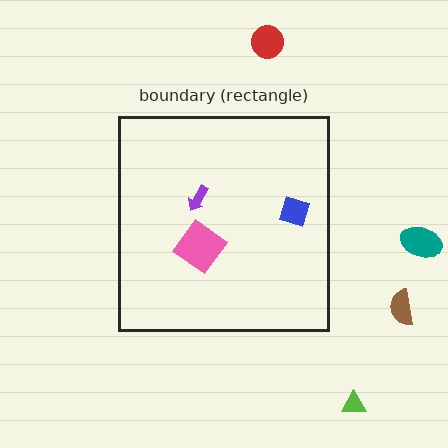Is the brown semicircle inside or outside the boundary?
Outside.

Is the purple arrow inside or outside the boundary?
Inside.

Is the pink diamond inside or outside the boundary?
Inside.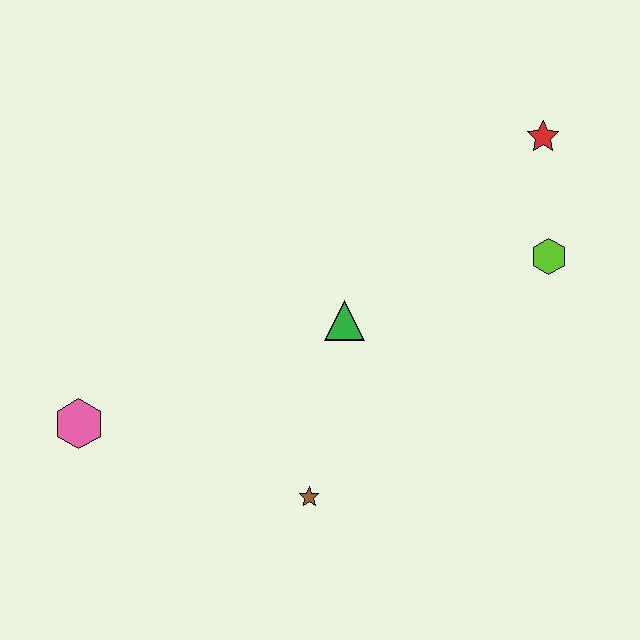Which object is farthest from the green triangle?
The pink hexagon is farthest from the green triangle.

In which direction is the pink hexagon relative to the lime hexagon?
The pink hexagon is to the left of the lime hexagon.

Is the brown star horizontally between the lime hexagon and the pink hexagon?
Yes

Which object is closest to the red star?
The lime hexagon is closest to the red star.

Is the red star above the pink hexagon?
Yes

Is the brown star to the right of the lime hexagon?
No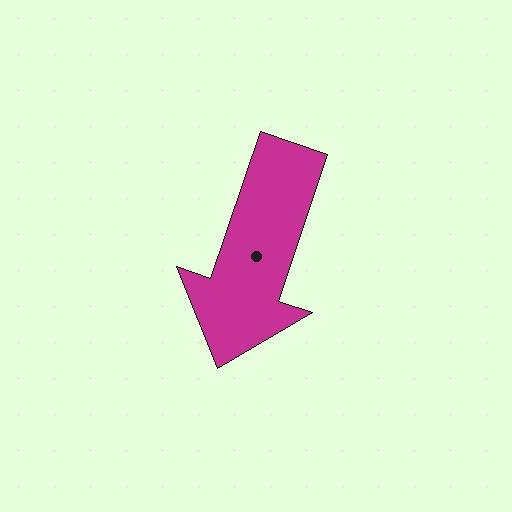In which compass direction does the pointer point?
South.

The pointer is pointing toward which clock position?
Roughly 7 o'clock.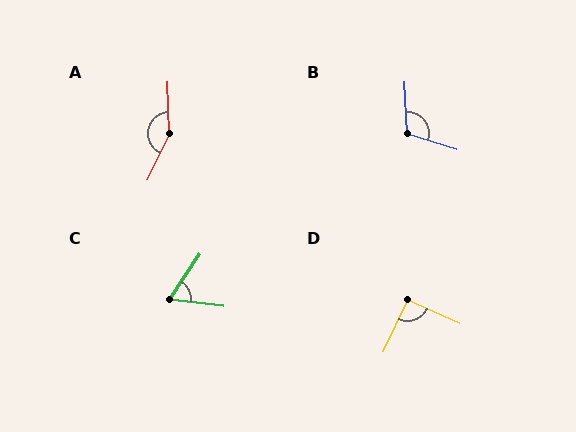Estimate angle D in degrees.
Approximately 91 degrees.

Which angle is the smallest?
C, at approximately 63 degrees.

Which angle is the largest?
A, at approximately 153 degrees.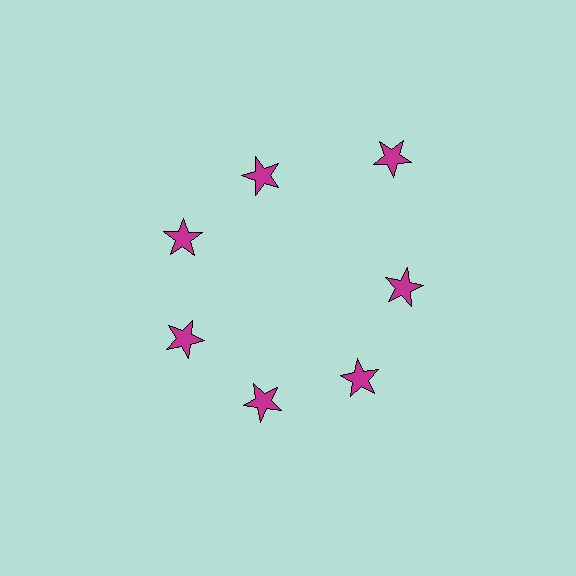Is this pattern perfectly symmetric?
No. The 7 magenta stars are arranged in a ring, but one element near the 1 o'clock position is pushed outward from the center, breaking the 7-fold rotational symmetry.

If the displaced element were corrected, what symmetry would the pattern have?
It would have 7-fold rotational symmetry — the pattern would map onto itself every 51 degrees.